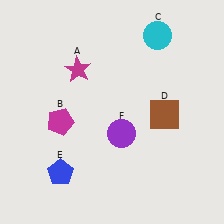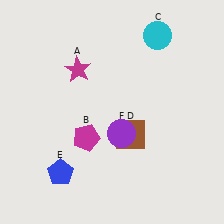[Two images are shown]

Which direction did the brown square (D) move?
The brown square (D) moved left.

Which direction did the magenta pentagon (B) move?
The magenta pentagon (B) moved right.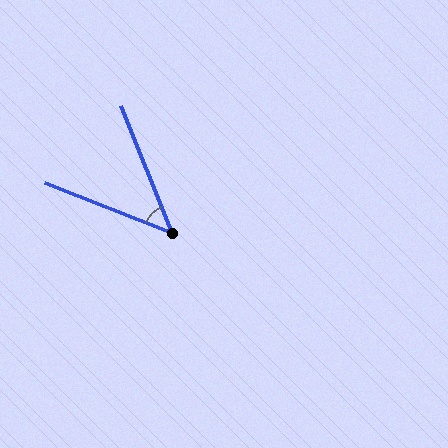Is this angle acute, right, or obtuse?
It is acute.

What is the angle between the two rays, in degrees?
Approximately 47 degrees.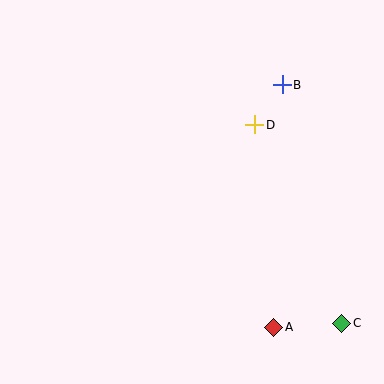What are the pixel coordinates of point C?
Point C is at (342, 323).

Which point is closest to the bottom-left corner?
Point A is closest to the bottom-left corner.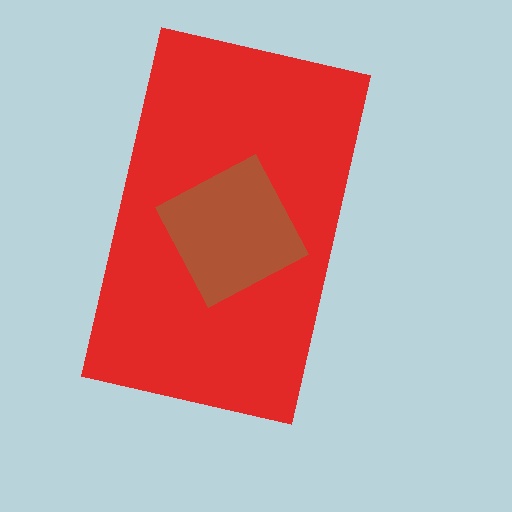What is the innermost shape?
The brown diamond.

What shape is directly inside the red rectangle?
The brown diamond.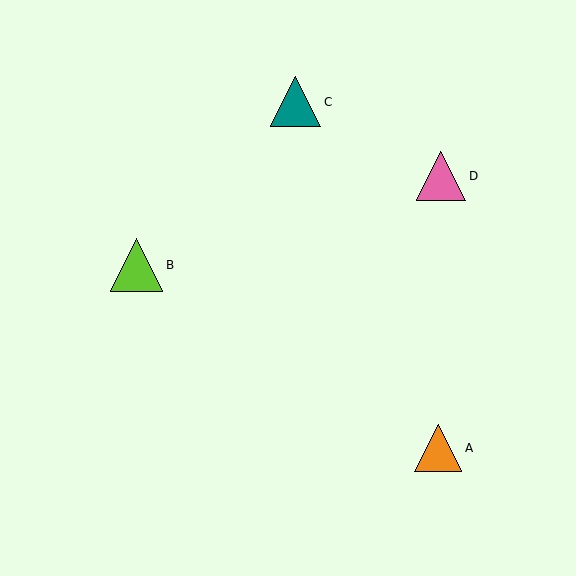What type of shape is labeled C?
Shape C is a teal triangle.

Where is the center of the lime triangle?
The center of the lime triangle is at (136, 265).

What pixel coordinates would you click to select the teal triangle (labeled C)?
Click at (296, 102) to select the teal triangle C.